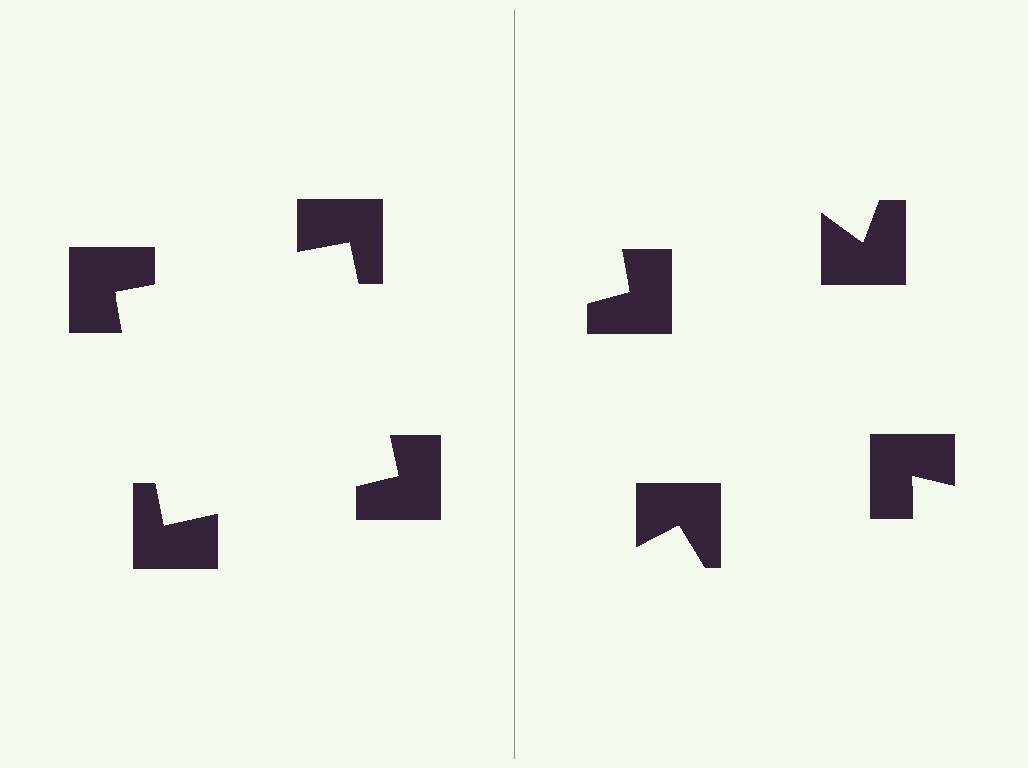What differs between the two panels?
The notched squares are positioned identically on both sides; only the wedge orientations differ. On the left they align to a square; on the right they are misaligned.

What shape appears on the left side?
An illusory square.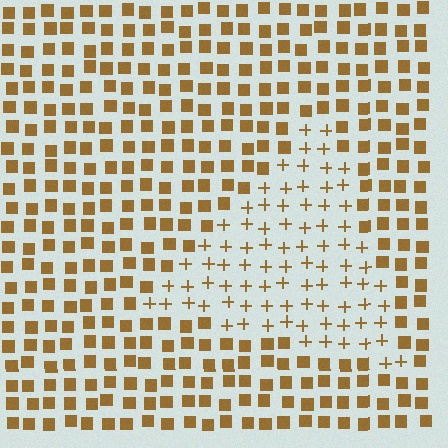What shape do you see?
I see a triangle.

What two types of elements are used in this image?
The image uses plus signs inside the triangle region and squares outside it.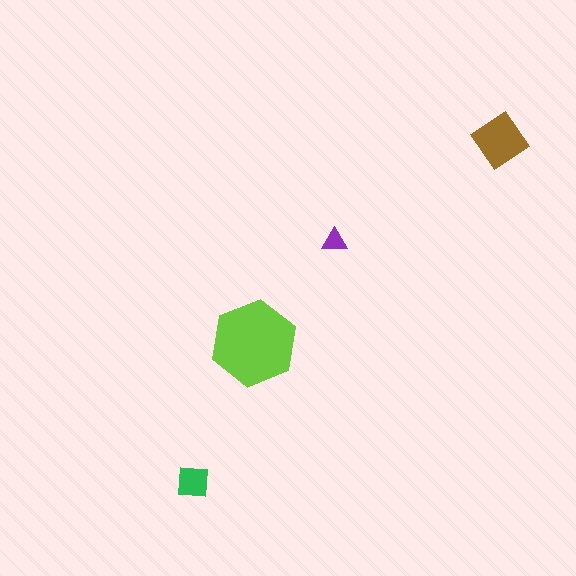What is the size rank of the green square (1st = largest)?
3rd.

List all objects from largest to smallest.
The lime hexagon, the brown diamond, the green square, the purple triangle.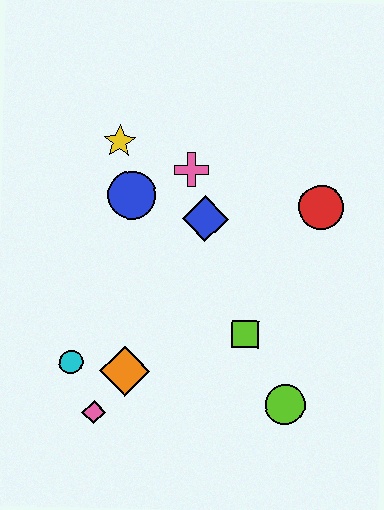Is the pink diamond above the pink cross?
No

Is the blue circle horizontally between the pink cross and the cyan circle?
Yes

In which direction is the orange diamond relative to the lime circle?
The orange diamond is to the left of the lime circle.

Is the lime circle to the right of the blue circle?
Yes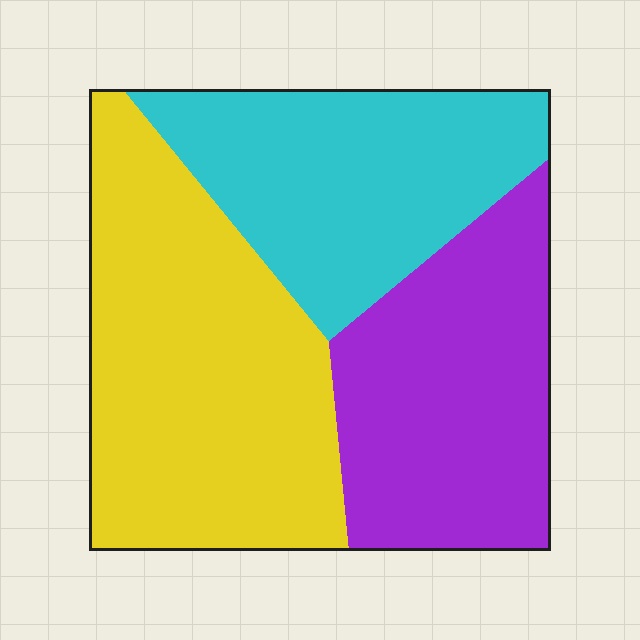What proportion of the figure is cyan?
Cyan takes up about one quarter (1/4) of the figure.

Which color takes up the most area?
Yellow, at roughly 40%.